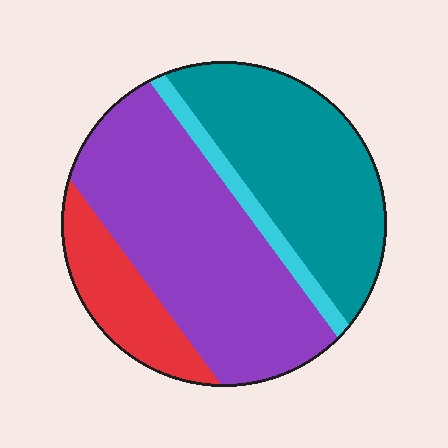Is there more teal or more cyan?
Teal.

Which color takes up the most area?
Purple, at roughly 45%.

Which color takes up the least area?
Cyan, at roughly 5%.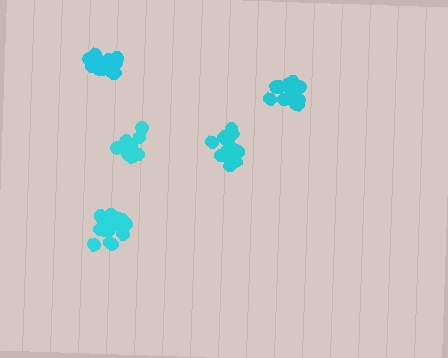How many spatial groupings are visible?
There are 5 spatial groupings.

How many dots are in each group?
Group 1: 11 dots, Group 2: 16 dots, Group 3: 14 dots, Group 4: 13 dots, Group 5: 14 dots (68 total).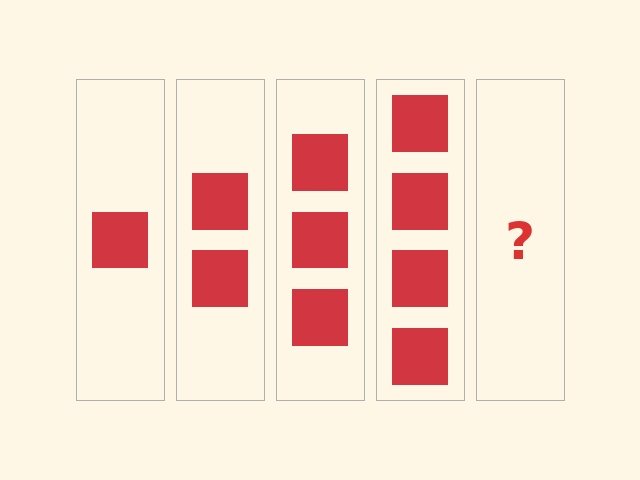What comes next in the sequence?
The next element should be 5 squares.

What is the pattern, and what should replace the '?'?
The pattern is that each step adds one more square. The '?' should be 5 squares.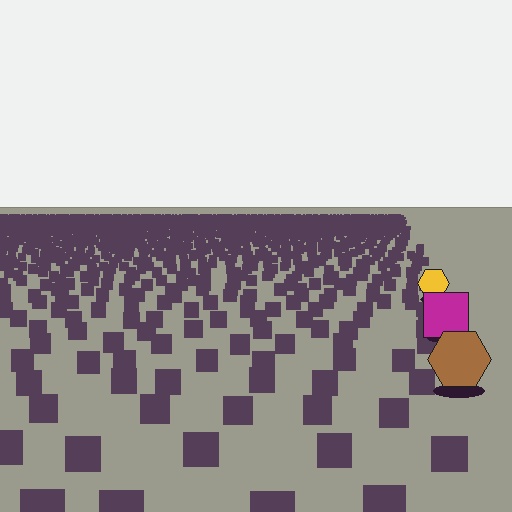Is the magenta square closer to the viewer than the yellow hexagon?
Yes. The magenta square is closer — you can tell from the texture gradient: the ground texture is coarser near it.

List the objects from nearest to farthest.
From nearest to farthest: the brown hexagon, the magenta square, the yellow hexagon.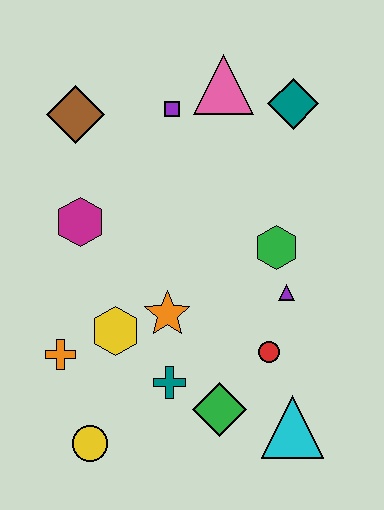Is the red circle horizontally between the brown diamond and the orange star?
No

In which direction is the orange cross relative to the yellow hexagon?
The orange cross is to the left of the yellow hexagon.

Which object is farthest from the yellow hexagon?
The teal diamond is farthest from the yellow hexagon.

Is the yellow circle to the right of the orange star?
No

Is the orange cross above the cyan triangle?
Yes